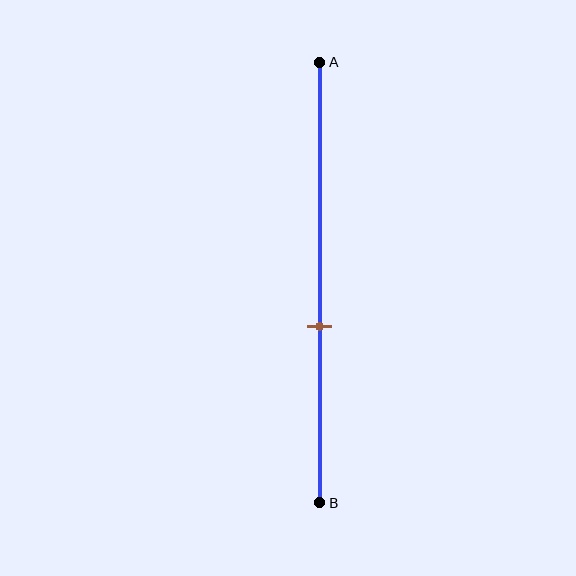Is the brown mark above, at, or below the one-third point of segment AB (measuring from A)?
The brown mark is below the one-third point of segment AB.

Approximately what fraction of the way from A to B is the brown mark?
The brown mark is approximately 60% of the way from A to B.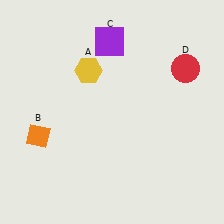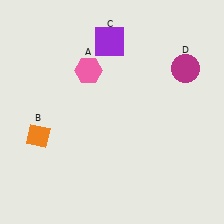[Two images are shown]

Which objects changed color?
A changed from yellow to pink. D changed from red to magenta.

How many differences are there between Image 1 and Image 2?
There are 2 differences between the two images.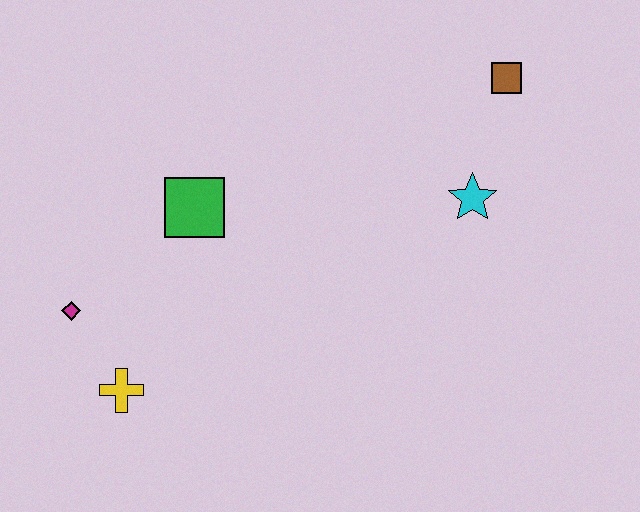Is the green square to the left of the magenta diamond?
No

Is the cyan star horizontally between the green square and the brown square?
Yes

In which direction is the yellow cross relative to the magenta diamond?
The yellow cross is below the magenta diamond.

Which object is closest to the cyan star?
The brown square is closest to the cyan star.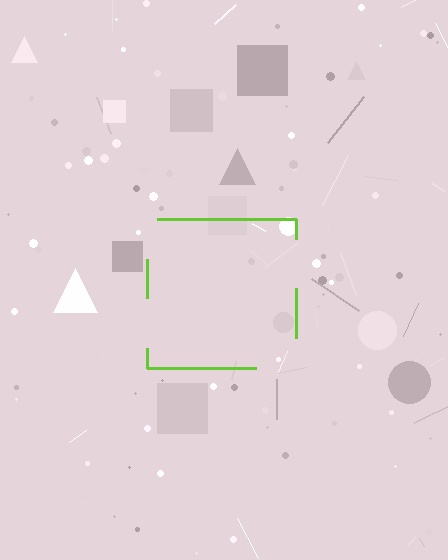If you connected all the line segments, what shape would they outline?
They would outline a square.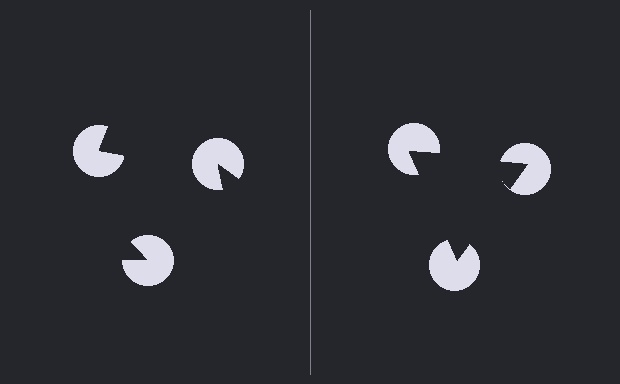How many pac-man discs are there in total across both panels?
6 — 3 on each side.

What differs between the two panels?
The pac-man discs are positioned identically on both sides; only the wedge orientations differ. On the right they align to a triangle; on the left they are misaligned.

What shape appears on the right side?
An illusory triangle.